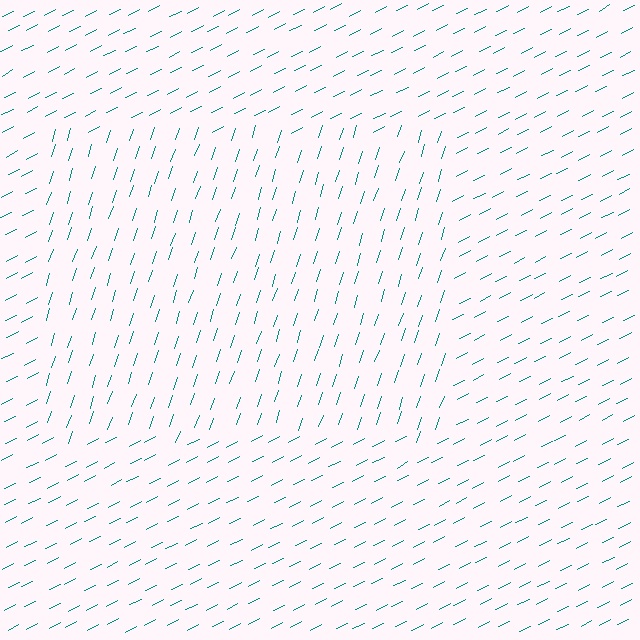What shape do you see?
I see a rectangle.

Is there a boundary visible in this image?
Yes, there is a texture boundary formed by a change in line orientation.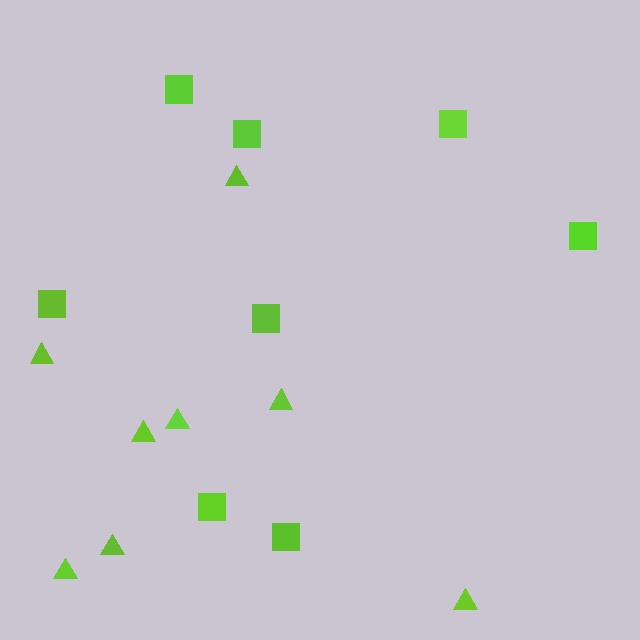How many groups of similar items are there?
There are 2 groups: one group of squares (8) and one group of triangles (8).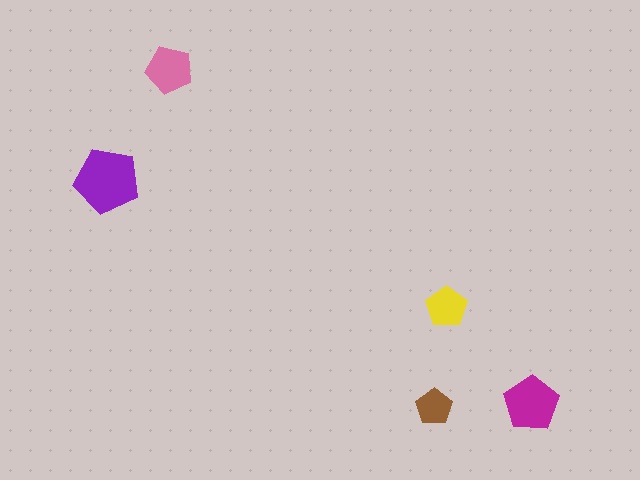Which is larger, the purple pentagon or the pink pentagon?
The purple one.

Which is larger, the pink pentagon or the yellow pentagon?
The pink one.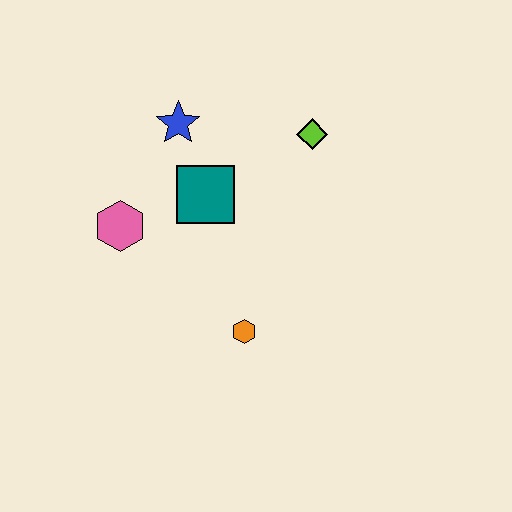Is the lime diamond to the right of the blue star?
Yes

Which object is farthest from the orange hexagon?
The blue star is farthest from the orange hexagon.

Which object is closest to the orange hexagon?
The teal square is closest to the orange hexagon.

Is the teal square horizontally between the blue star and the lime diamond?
Yes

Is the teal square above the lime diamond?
No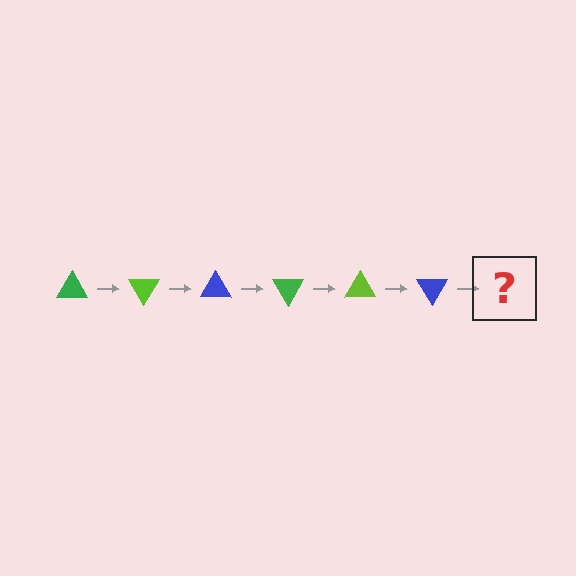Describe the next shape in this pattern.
It should be a green triangle, rotated 360 degrees from the start.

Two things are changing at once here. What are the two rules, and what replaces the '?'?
The two rules are that it rotates 60 degrees each step and the color cycles through green, lime, and blue. The '?' should be a green triangle, rotated 360 degrees from the start.